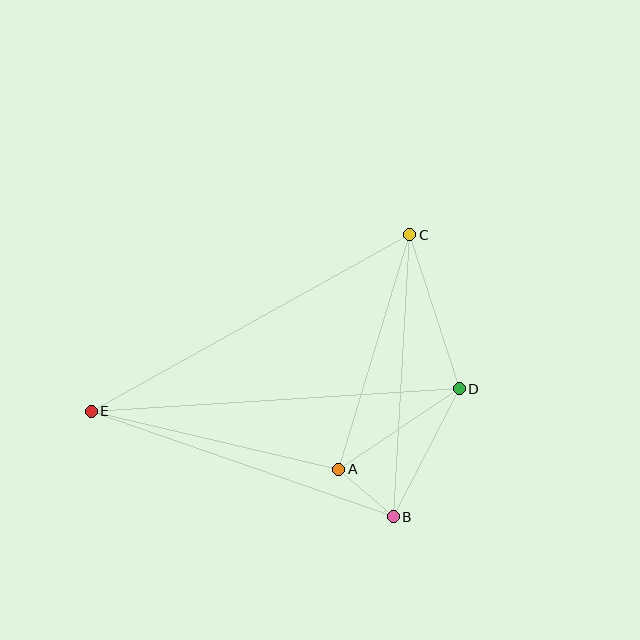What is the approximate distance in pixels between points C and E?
The distance between C and E is approximately 364 pixels.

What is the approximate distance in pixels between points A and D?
The distance between A and D is approximately 145 pixels.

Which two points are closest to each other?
Points A and B are closest to each other.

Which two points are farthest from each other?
Points D and E are farthest from each other.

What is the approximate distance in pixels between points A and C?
The distance between A and C is approximately 245 pixels.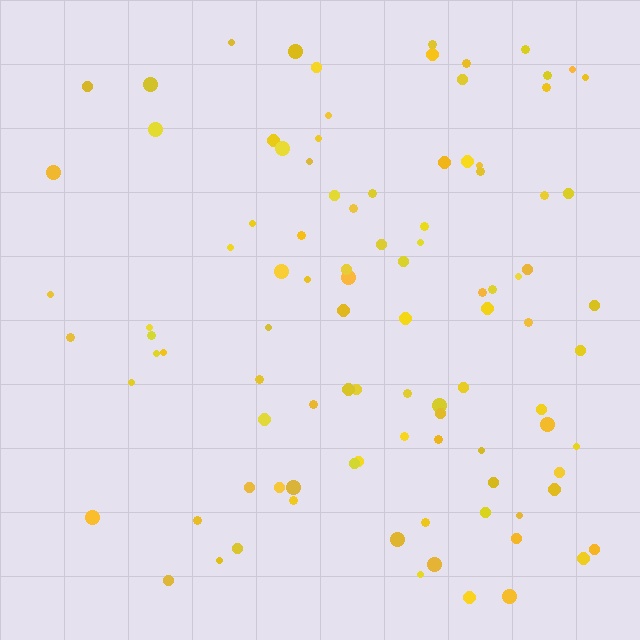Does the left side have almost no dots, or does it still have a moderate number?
Still a moderate number, just noticeably fewer than the right.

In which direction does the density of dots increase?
From left to right, with the right side densest.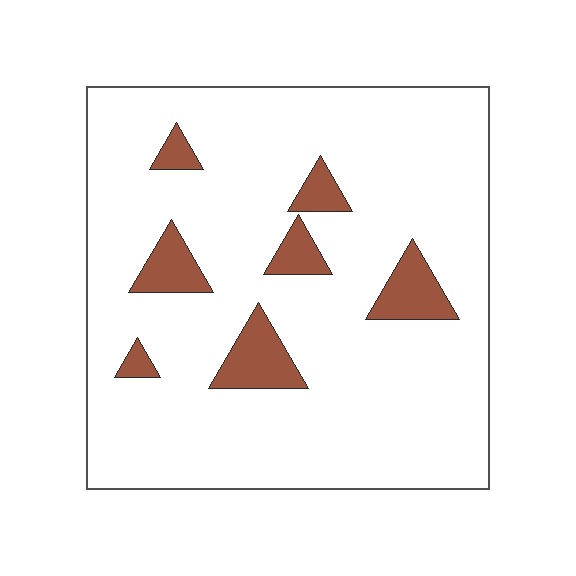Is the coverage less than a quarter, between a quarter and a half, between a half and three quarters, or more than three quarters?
Less than a quarter.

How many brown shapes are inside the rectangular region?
7.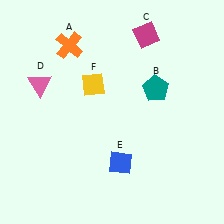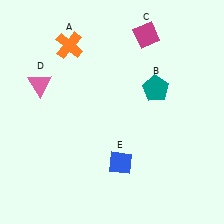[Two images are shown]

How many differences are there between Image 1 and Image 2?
There is 1 difference between the two images.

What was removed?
The yellow diamond (F) was removed in Image 2.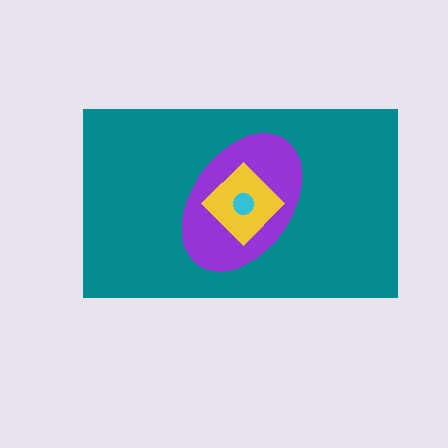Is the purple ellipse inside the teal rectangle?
Yes.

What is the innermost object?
The cyan circle.